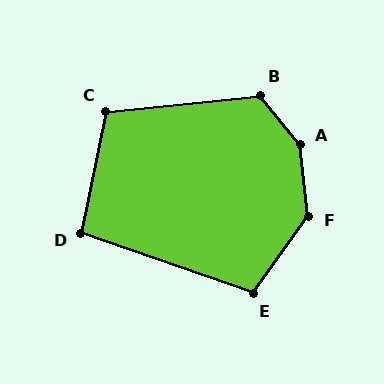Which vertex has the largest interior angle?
A, at approximately 147 degrees.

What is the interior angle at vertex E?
Approximately 106 degrees (obtuse).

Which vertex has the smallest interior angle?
D, at approximately 98 degrees.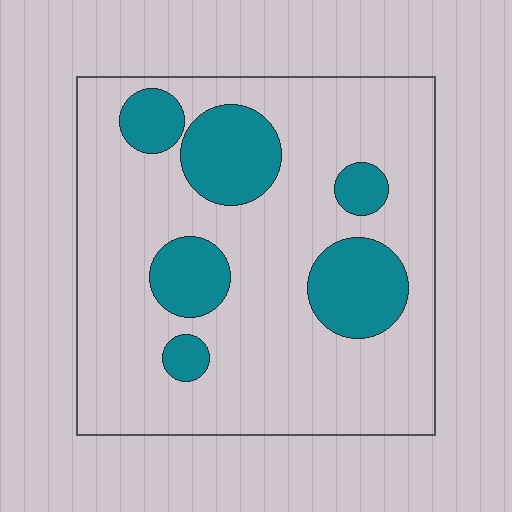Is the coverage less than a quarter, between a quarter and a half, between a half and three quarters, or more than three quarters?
Less than a quarter.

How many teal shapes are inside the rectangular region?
6.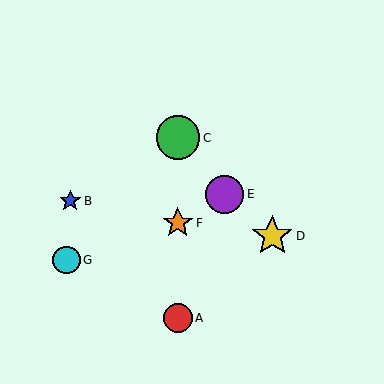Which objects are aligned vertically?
Objects A, C, F are aligned vertically.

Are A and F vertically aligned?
Yes, both are at x≈178.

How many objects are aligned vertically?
3 objects (A, C, F) are aligned vertically.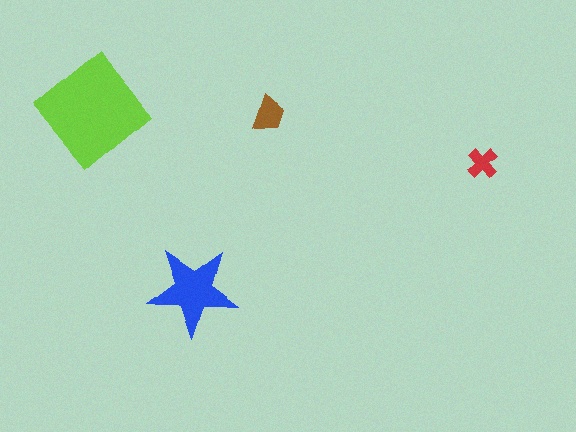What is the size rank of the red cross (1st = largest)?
4th.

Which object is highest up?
The brown trapezoid is topmost.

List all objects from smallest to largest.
The red cross, the brown trapezoid, the blue star, the lime diamond.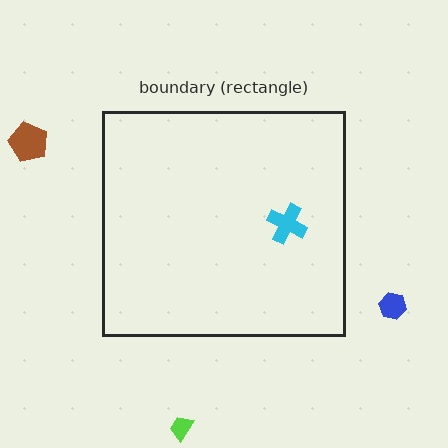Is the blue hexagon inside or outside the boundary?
Outside.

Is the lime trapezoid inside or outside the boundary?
Outside.